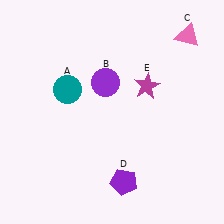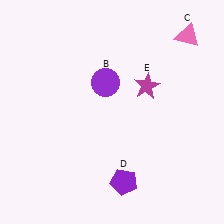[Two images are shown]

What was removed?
The teal circle (A) was removed in Image 2.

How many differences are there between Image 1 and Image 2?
There is 1 difference between the two images.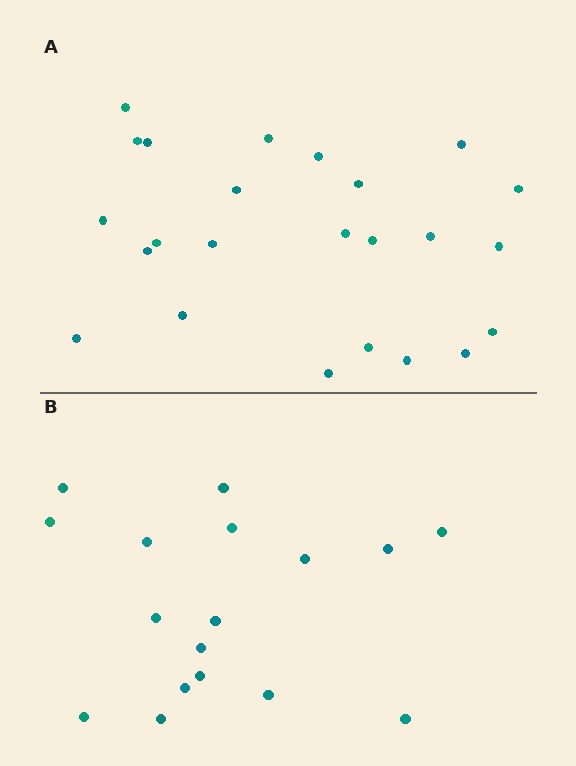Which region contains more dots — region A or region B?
Region A (the top region) has more dots.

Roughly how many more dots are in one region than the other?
Region A has roughly 8 or so more dots than region B.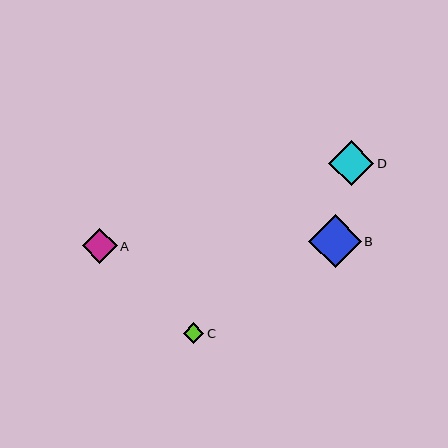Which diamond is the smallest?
Diamond C is the smallest with a size of approximately 21 pixels.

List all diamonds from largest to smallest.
From largest to smallest: B, D, A, C.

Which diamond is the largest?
Diamond B is the largest with a size of approximately 52 pixels.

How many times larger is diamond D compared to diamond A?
Diamond D is approximately 1.3 times the size of diamond A.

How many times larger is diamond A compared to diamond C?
Diamond A is approximately 1.7 times the size of diamond C.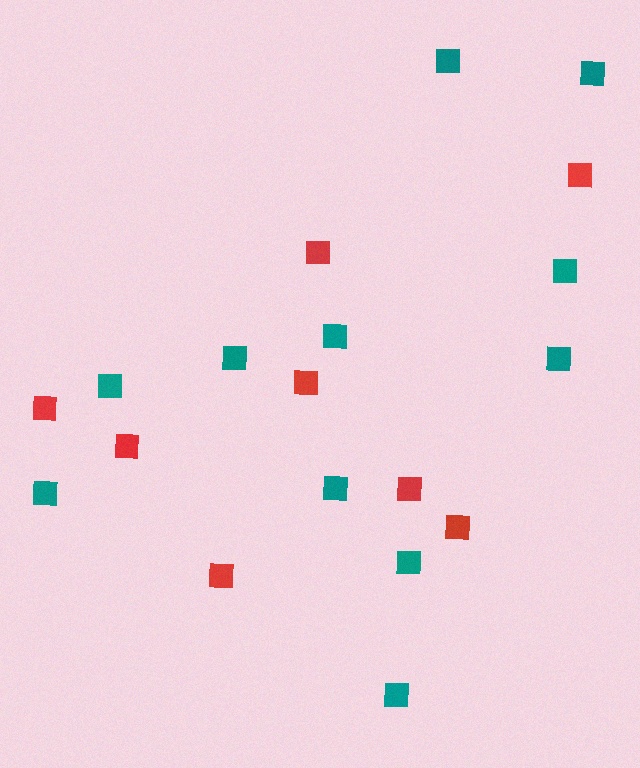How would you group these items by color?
There are 2 groups: one group of red squares (8) and one group of teal squares (11).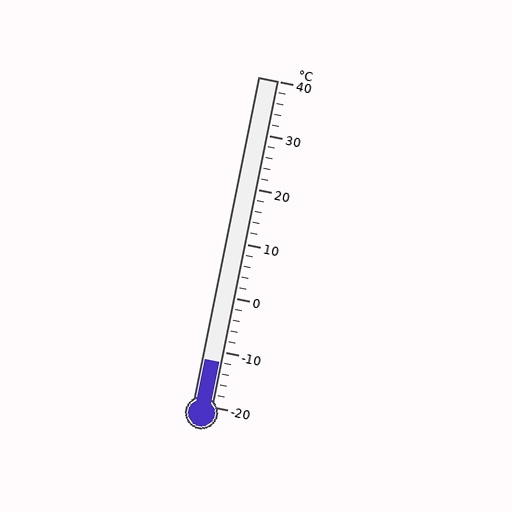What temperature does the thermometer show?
The thermometer shows approximately -12°C.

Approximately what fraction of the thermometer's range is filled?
The thermometer is filled to approximately 15% of its range.